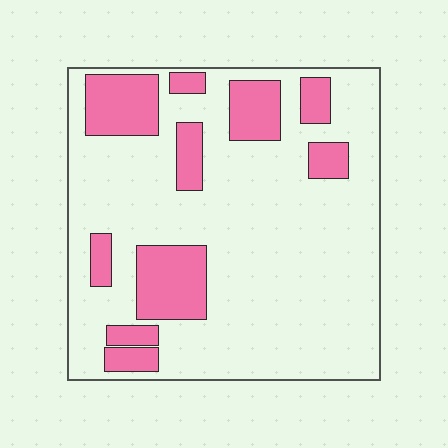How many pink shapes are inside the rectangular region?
10.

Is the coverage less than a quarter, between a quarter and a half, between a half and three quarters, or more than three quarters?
Less than a quarter.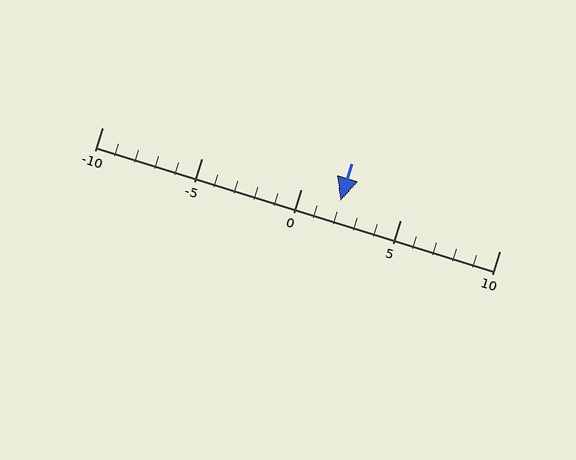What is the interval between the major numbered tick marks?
The major tick marks are spaced 5 units apart.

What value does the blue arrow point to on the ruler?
The blue arrow points to approximately 2.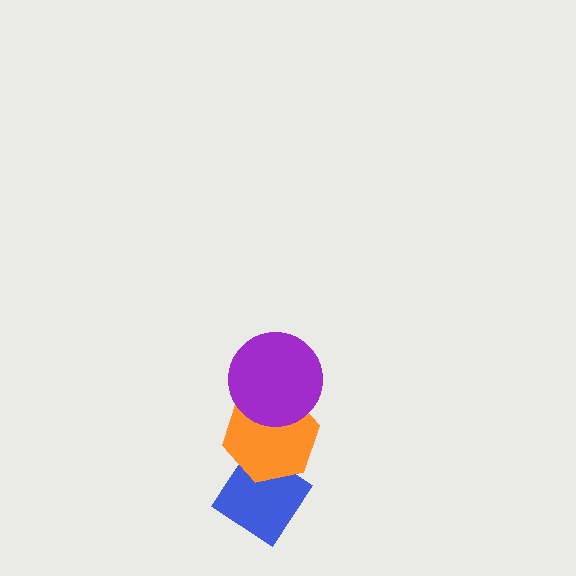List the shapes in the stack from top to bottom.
From top to bottom: the purple circle, the orange hexagon, the blue diamond.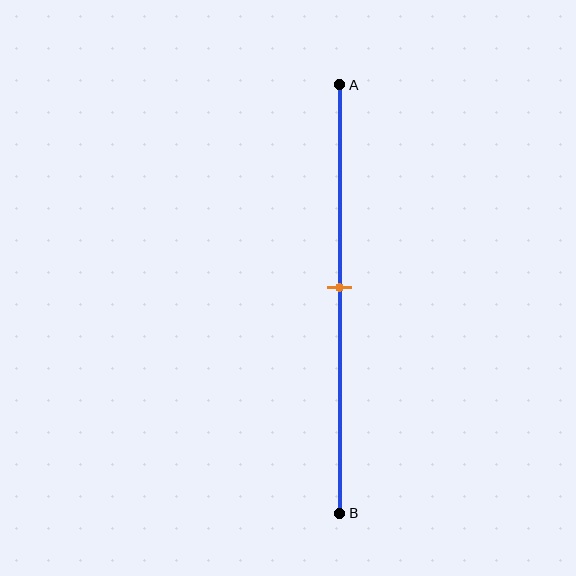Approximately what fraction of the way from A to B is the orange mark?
The orange mark is approximately 45% of the way from A to B.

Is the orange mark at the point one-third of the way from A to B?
No, the mark is at about 45% from A, not at the 33% one-third point.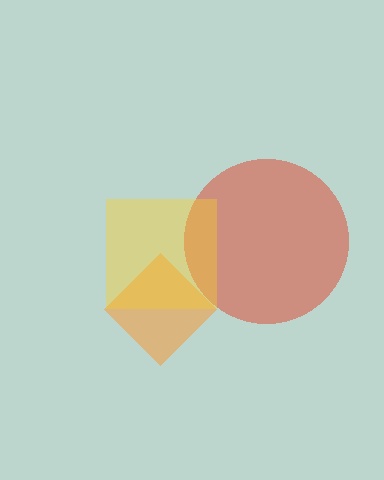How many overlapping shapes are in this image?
There are 3 overlapping shapes in the image.